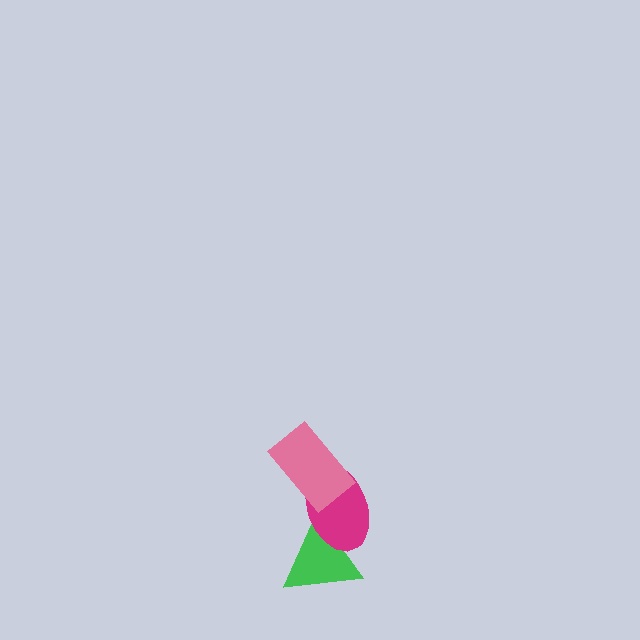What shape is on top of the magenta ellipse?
The pink rectangle is on top of the magenta ellipse.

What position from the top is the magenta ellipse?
The magenta ellipse is 2nd from the top.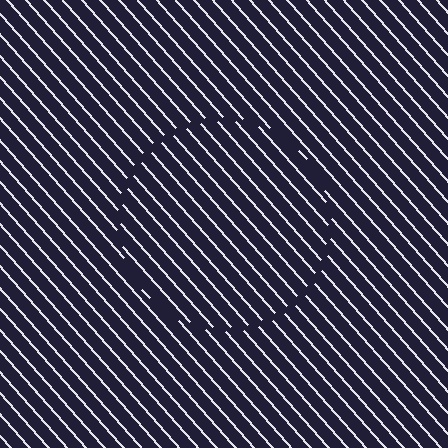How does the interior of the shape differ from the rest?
The interior of the shape contains the same grating, shifted by half a period — the contour is defined by the phase discontinuity where line-ends from the inner and outer gratings abut.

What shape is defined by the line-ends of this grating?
An illusory circle. The interior of the shape contains the same grating, shifted by half a period — the contour is defined by the phase discontinuity where line-ends from the inner and outer gratings abut.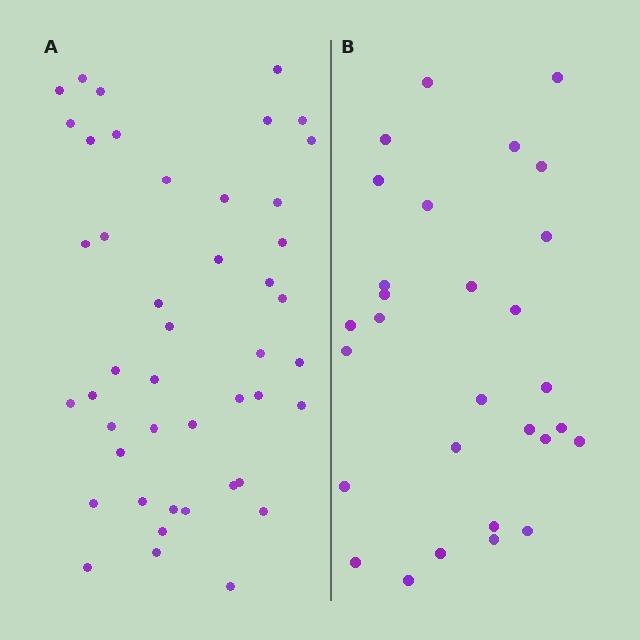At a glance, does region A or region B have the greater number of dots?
Region A (the left region) has more dots.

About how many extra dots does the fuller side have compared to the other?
Region A has approximately 15 more dots than region B.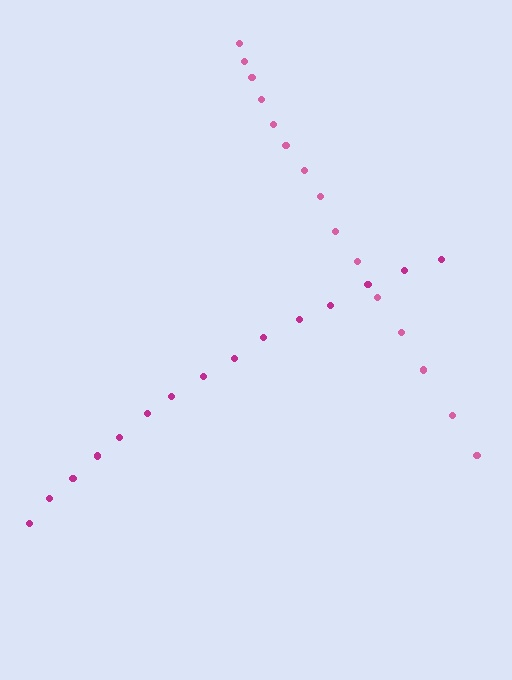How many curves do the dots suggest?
There are 2 distinct paths.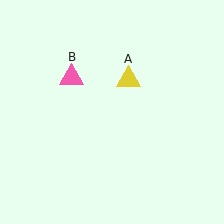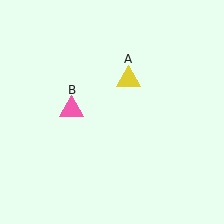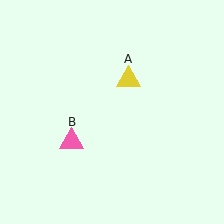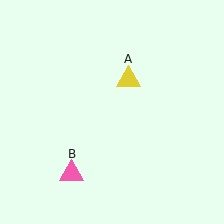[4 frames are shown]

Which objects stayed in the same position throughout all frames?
Yellow triangle (object A) remained stationary.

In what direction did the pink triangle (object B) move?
The pink triangle (object B) moved down.